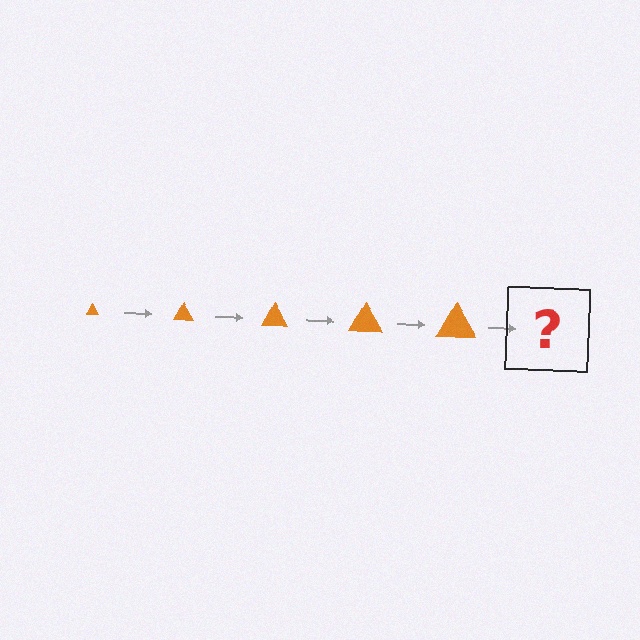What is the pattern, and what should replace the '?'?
The pattern is that the triangle gets progressively larger each step. The '?' should be an orange triangle, larger than the previous one.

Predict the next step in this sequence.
The next step is an orange triangle, larger than the previous one.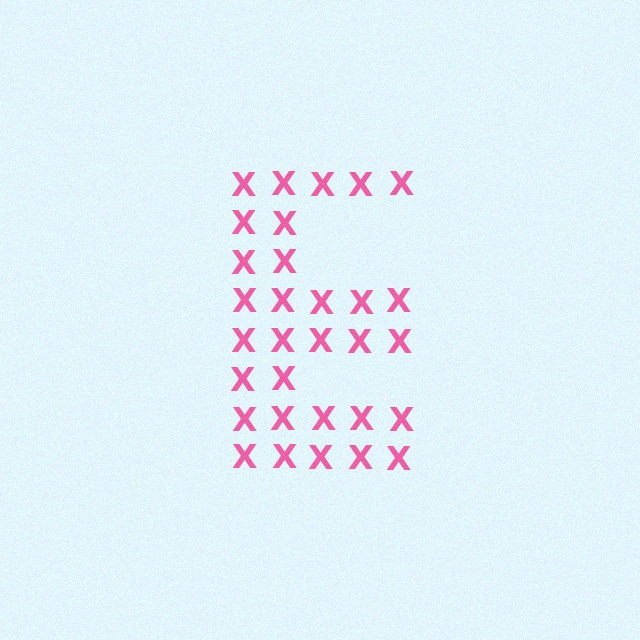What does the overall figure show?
The overall figure shows the letter E.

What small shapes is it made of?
It is made of small letter X's.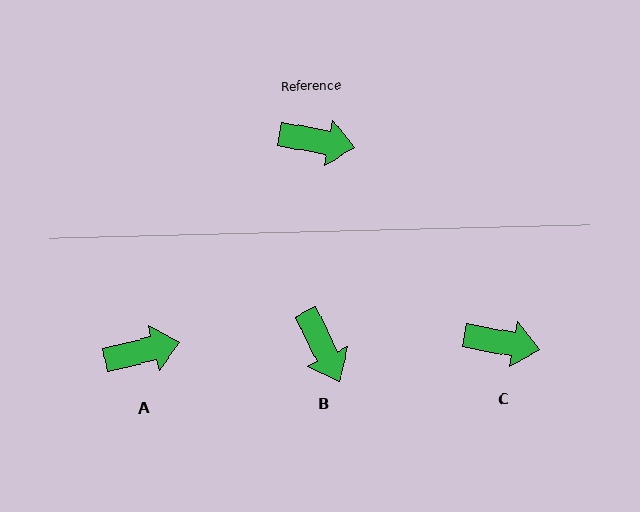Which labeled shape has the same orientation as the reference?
C.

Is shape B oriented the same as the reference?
No, it is off by about 53 degrees.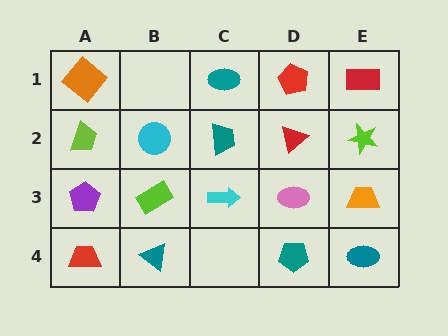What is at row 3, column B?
A lime rectangle.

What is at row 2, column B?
A cyan circle.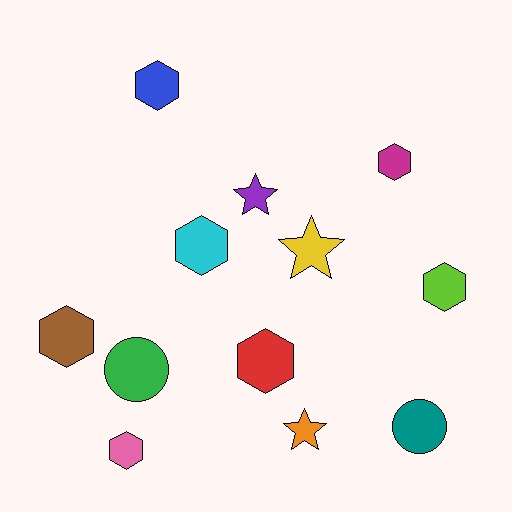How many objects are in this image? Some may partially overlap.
There are 12 objects.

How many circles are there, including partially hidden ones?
There are 2 circles.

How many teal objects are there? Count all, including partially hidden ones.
There is 1 teal object.